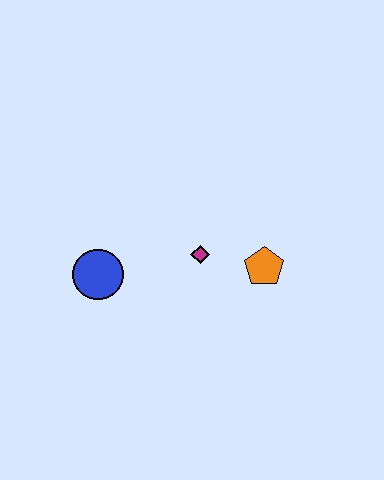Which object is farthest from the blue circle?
The orange pentagon is farthest from the blue circle.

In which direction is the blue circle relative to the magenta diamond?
The blue circle is to the left of the magenta diamond.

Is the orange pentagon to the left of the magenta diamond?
No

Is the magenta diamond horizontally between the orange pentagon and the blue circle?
Yes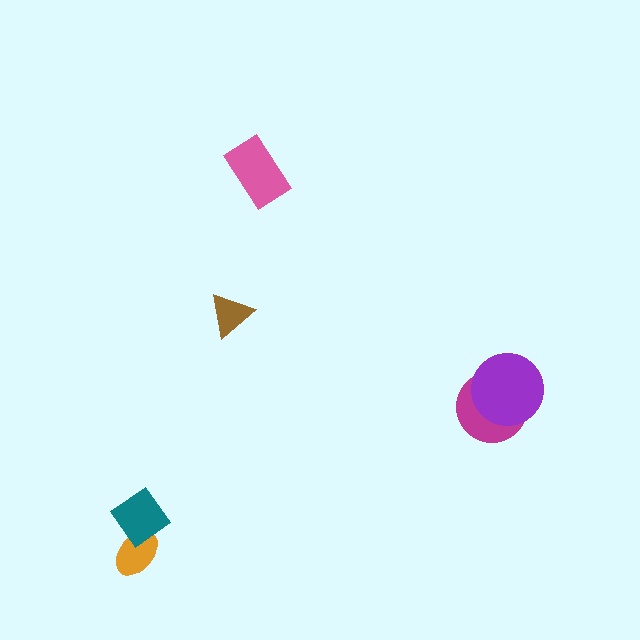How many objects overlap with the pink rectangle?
0 objects overlap with the pink rectangle.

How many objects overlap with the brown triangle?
0 objects overlap with the brown triangle.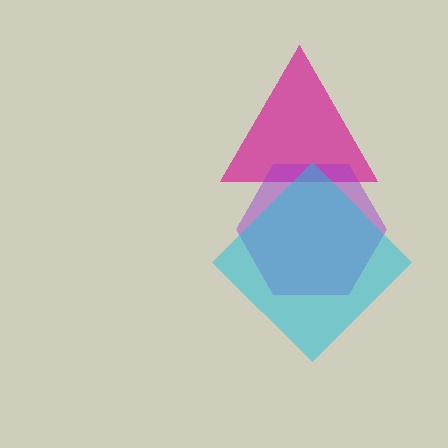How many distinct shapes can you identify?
There are 3 distinct shapes: a magenta triangle, a purple hexagon, a cyan diamond.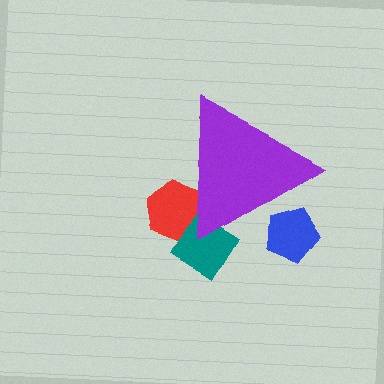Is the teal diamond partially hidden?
Yes, the teal diamond is partially hidden behind the purple triangle.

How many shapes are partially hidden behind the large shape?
3 shapes are partially hidden.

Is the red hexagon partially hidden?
Yes, the red hexagon is partially hidden behind the purple triangle.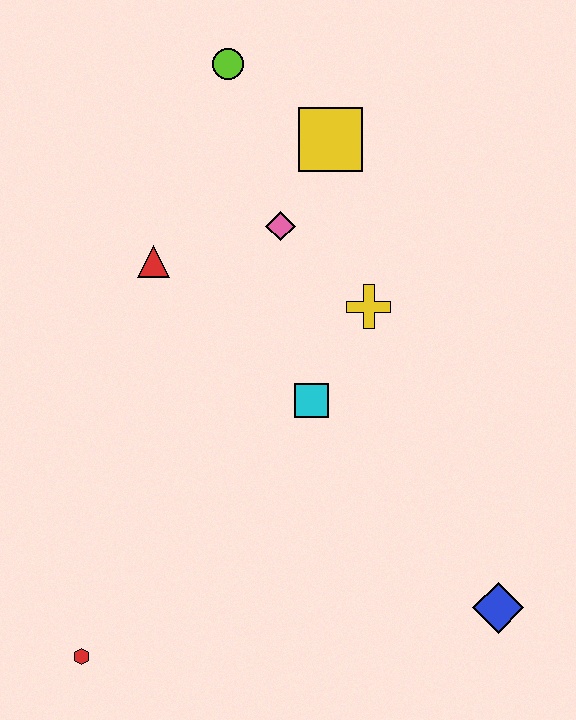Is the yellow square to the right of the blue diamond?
No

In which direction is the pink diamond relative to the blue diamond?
The pink diamond is above the blue diamond.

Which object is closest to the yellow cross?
The cyan square is closest to the yellow cross.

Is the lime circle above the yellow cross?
Yes